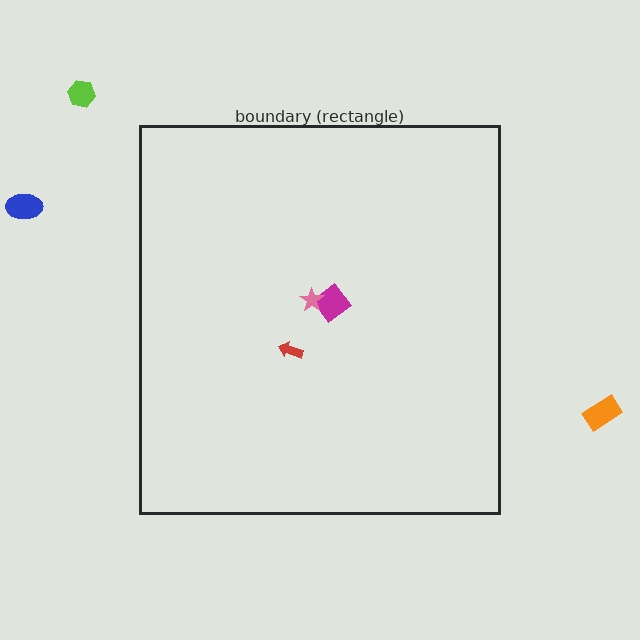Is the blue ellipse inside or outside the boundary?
Outside.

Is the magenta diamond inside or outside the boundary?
Inside.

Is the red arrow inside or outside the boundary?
Inside.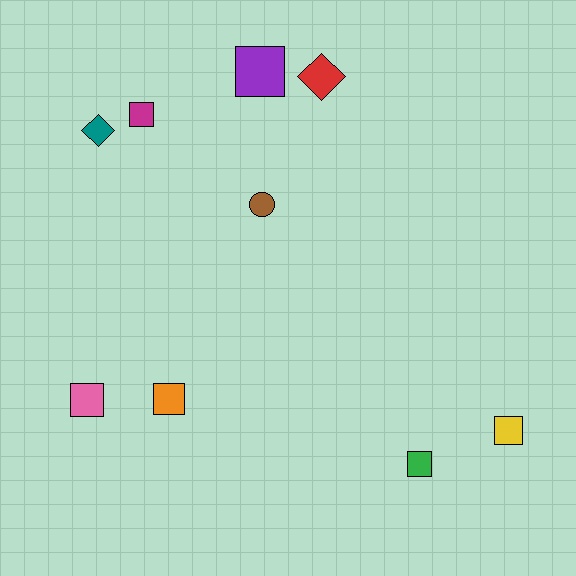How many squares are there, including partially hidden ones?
There are 6 squares.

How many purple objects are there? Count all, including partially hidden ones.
There is 1 purple object.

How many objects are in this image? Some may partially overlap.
There are 9 objects.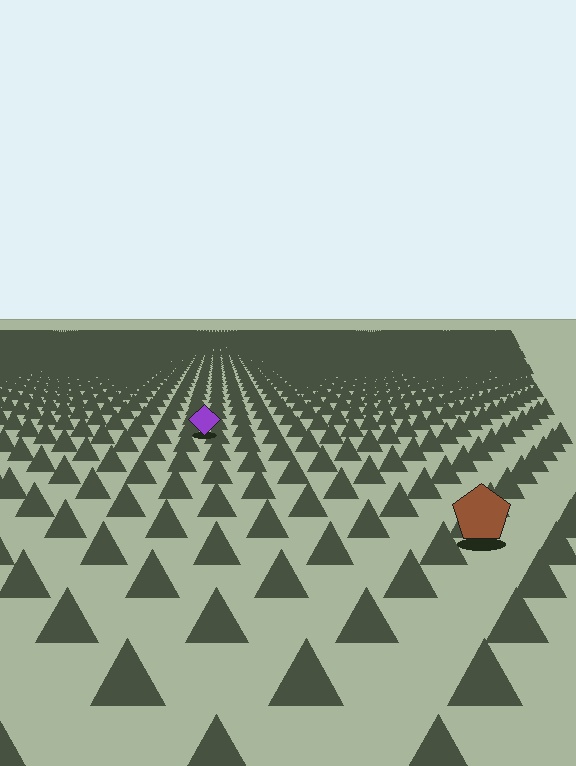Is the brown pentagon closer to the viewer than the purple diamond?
Yes. The brown pentagon is closer — you can tell from the texture gradient: the ground texture is coarser near it.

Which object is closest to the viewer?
The brown pentagon is closest. The texture marks near it are larger and more spread out.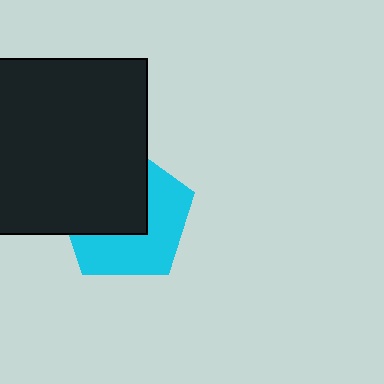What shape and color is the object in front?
The object in front is a black rectangle.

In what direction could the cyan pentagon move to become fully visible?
The cyan pentagon could move toward the lower-right. That would shift it out from behind the black rectangle entirely.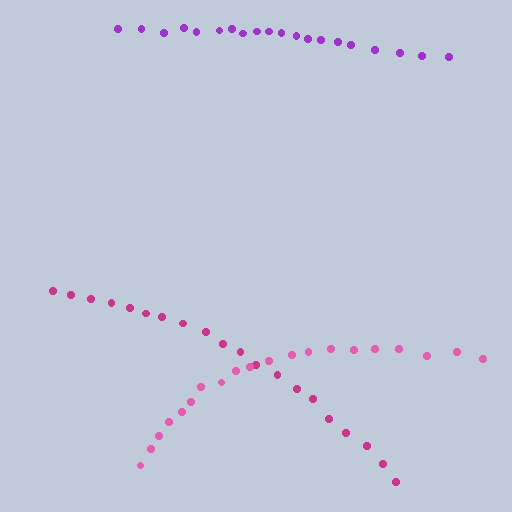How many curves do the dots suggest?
There are 3 distinct paths.